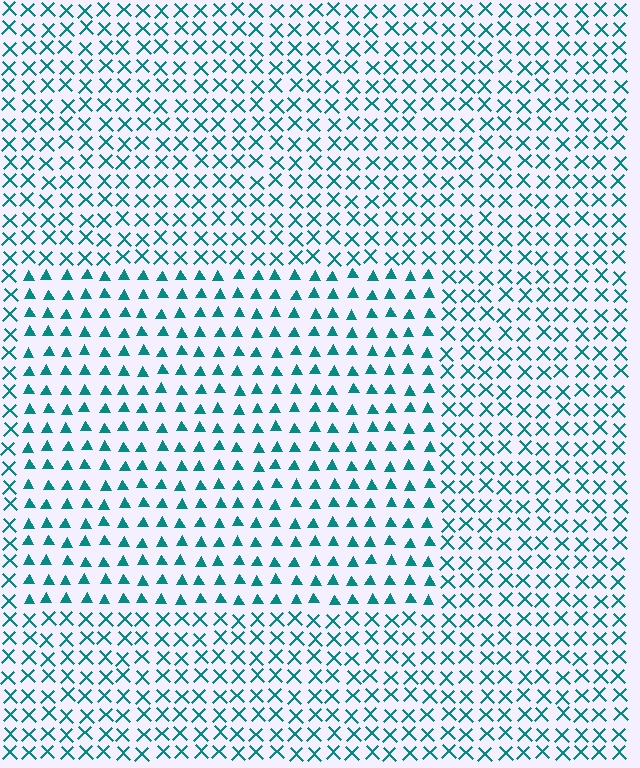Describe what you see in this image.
The image is filled with small teal elements arranged in a uniform grid. A rectangle-shaped region contains triangles, while the surrounding area contains X marks. The boundary is defined purely by the change in element shape.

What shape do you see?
I see a rectangle.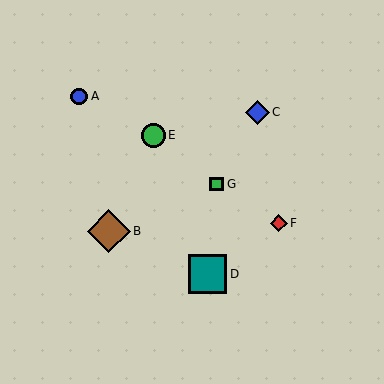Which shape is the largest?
The brown diamond (labeled B) is the largest.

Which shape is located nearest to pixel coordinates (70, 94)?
The blue circle (labeled A) at (79, 96) is nearest to that location.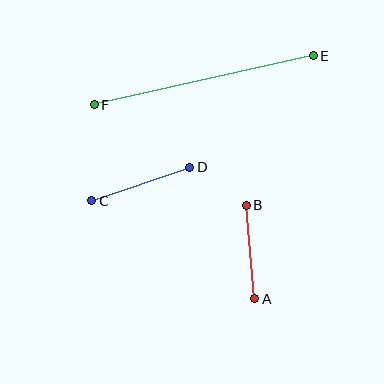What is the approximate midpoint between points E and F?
The midpoint is at approximately (204, 80) pixels.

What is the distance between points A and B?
The distance is approximately 94 pixels.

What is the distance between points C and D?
The distance is approximately 104 pixels.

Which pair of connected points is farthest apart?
Points E and F are farthest apart.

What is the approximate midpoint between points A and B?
The midpoint is at approximately (251, 252) pixels.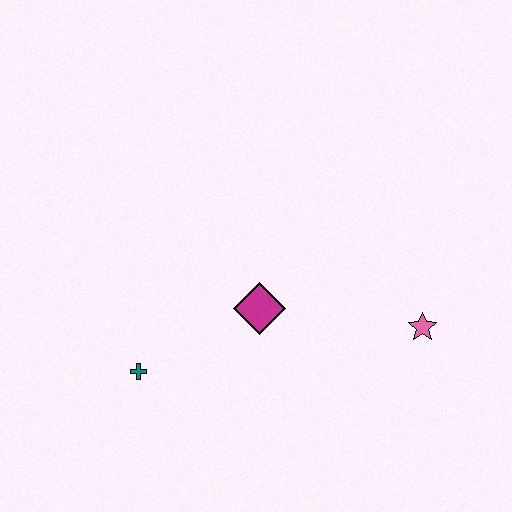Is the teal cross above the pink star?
No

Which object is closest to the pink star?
The magenta diamond is closest to the pink star.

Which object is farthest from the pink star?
The teal cross is farthest from the pink star.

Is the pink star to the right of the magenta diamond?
Yes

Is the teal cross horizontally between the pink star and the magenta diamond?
No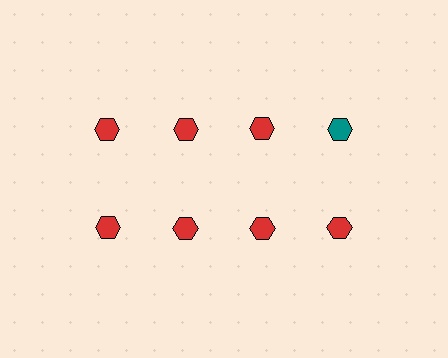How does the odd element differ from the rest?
It has a different color: teal instead of red.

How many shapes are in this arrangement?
There are 8 shapes arranged in a grid pattern.